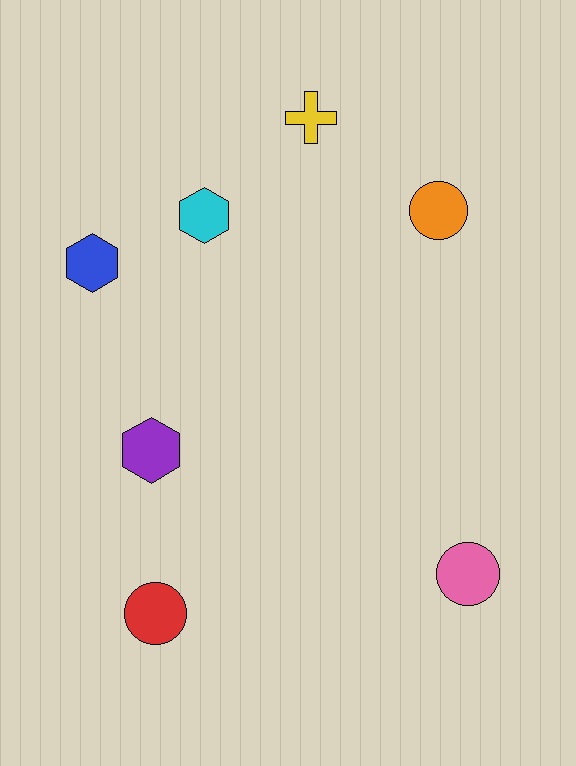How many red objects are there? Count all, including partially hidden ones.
There is 1 red object.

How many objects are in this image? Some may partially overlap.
There are 7 objects.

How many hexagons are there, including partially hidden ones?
There are 3 hexagons.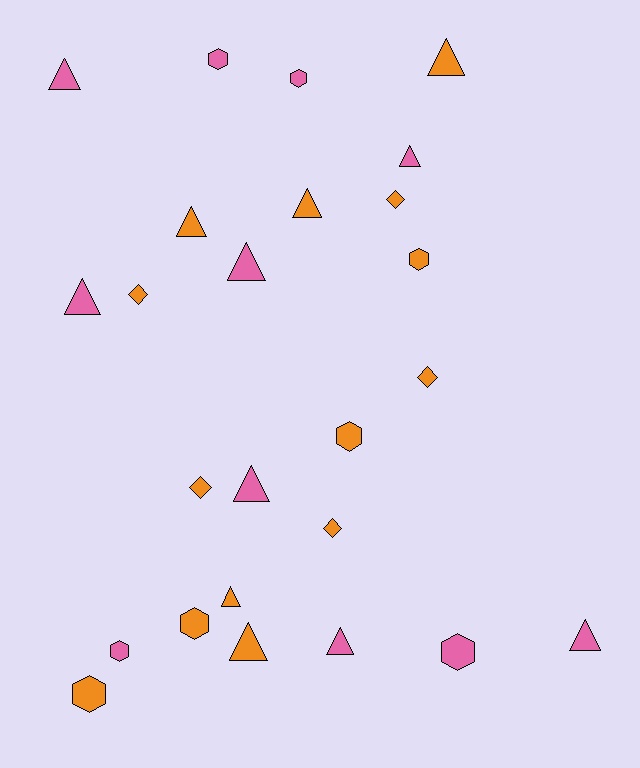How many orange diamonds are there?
There are 5 orange diamonds.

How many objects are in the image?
There are 25 objects.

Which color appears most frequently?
Orange, with 14 objects.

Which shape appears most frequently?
Triangle, with 12 objects.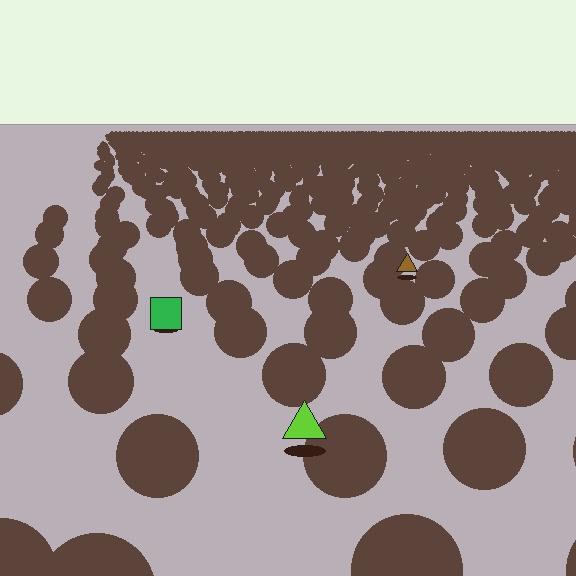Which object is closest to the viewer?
The lime triangle is closest. The texture marks near it are larger and more spread out.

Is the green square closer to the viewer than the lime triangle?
No. The lime triangle is closer — you can tell from the texture gradient: the ground texture is coarser near it.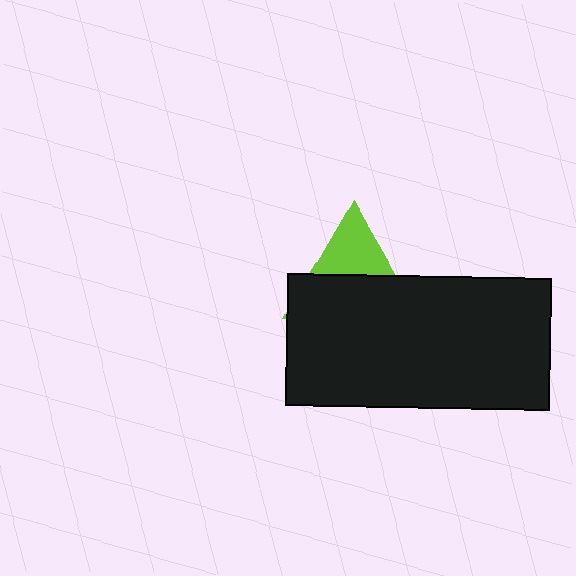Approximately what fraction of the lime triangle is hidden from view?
Roughly 61% of the lime triangle is hidden behind the black rectangle.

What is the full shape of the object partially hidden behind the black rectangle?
The partially hidden object is a lime triangle.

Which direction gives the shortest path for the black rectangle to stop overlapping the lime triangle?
Moving down gives the shortest separation.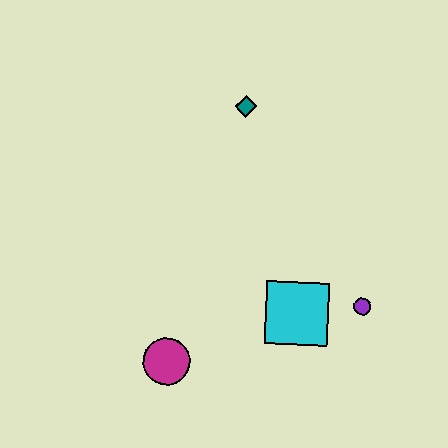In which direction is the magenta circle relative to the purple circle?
The magenta circle is to the left of the purple circle.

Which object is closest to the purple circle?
The cyan square is closest to the purple circle.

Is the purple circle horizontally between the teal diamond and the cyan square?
No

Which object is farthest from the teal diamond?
The magenta circle is farthest from the teal diamond.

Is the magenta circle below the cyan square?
Yes